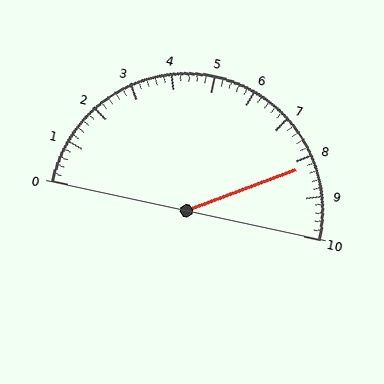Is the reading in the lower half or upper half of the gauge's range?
The reading is in the upper half of the range (0 to 10).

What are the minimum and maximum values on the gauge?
The gauge ranges from 0 to 10.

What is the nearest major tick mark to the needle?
The nearest major tick mark is 8.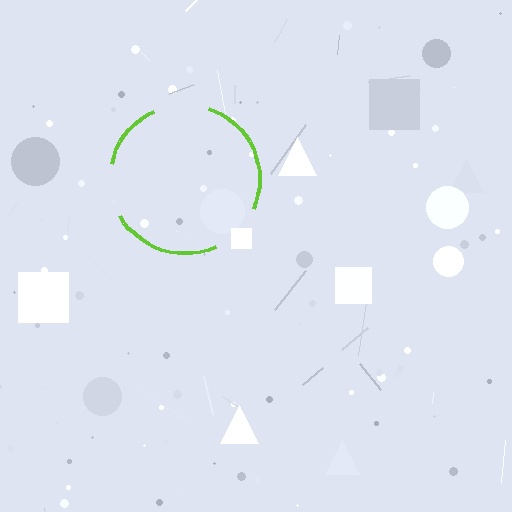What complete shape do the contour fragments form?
The contour fragments form a circle.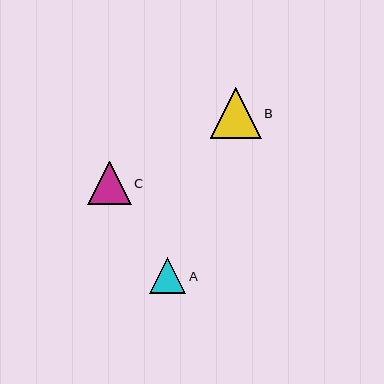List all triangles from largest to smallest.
From largest to smallest: B, C, A.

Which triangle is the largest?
Triangle B is the largest with a size of approximately 51 pixels.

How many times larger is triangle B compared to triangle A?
Triangle B is approximately 1.4 times the size of triangle A.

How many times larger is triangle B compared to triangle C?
Triangle B is approximately 1.2 times the size of triangle C.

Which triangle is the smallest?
Triangle A is the smallest with a size of approximately 36 pixels.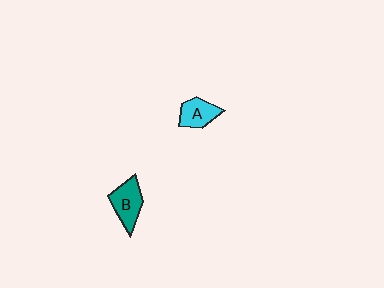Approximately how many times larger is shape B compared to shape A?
Approximately 1.3 times.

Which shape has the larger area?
Shape B (teal).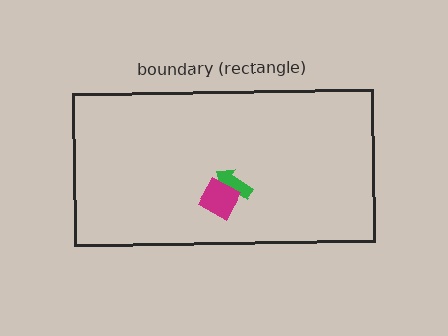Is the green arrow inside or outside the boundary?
Inside.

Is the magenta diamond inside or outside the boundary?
Inside.